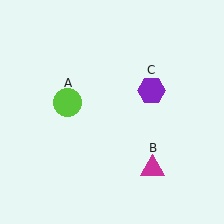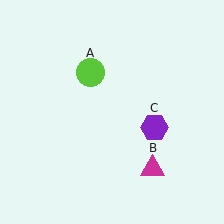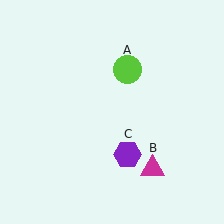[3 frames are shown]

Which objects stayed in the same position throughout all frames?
Magenta triangle (object B) remained stationary.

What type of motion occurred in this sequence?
The lime circle (object A), purple hexagon (object C) rotated clockwise around the center of the scene.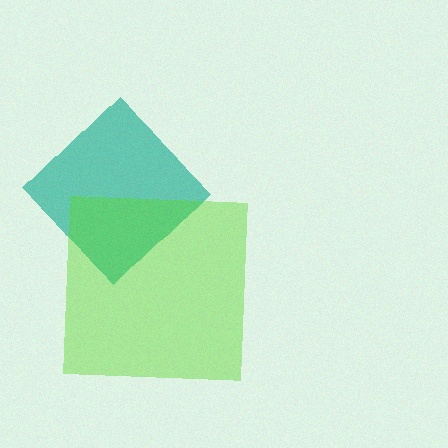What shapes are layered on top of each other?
The layered shapes are: a teal diamond, a lime square.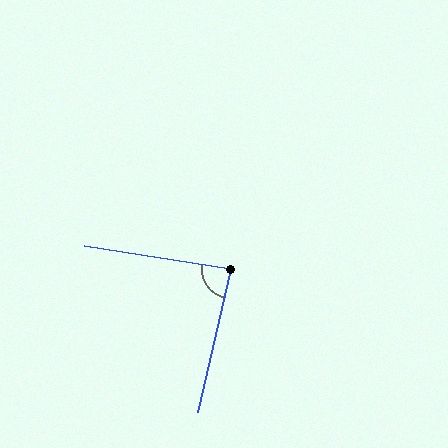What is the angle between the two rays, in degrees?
Approximately 86 degrees.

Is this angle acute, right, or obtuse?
It is approximately a right angle.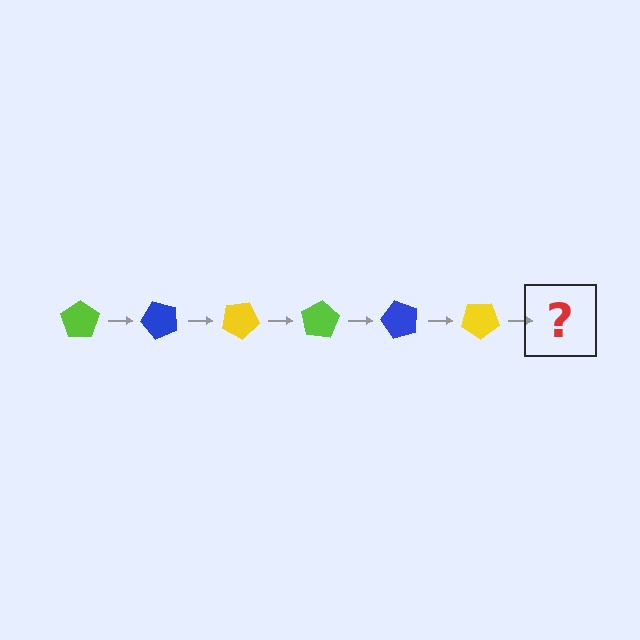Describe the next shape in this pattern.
It should be a lime pentagon, rotated 300 degrees from the start.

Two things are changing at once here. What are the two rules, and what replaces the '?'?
The two rules are that it rotates 50 degrees each step and the color cycles through lime, blue, and yellow. The '?' should be a lime pentagon, rotated 300 degrees from the start.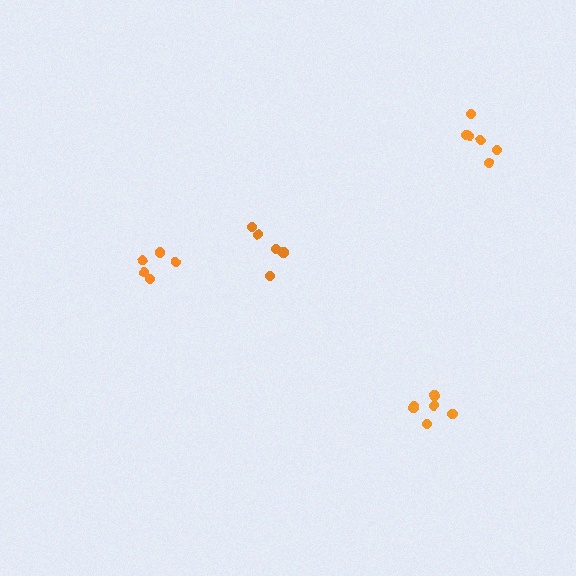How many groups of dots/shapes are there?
There are 4 groups.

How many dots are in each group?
Group 1: 7 dots, Group 2: 5 dots, Group 3: 6 dots, Group 4: 5 dots (23 total).